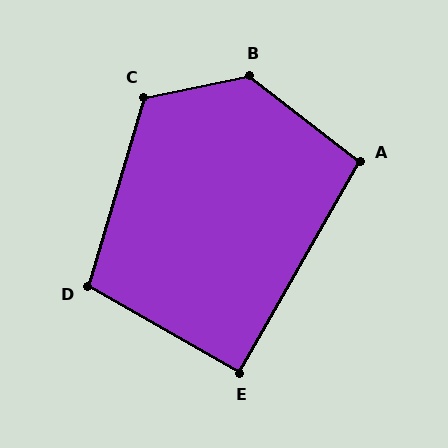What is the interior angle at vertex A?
Approximately 98 degrees (obtuse).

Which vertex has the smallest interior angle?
E, at approximately 90 degrees.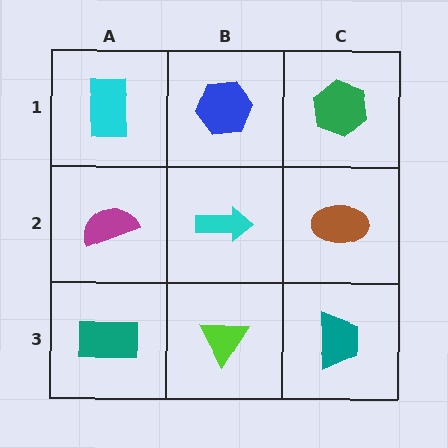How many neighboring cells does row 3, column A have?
2.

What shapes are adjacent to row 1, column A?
A magenta semicircle (row 2, column A), a blue hexagon (row 1, column B).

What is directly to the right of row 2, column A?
A cyan arrow.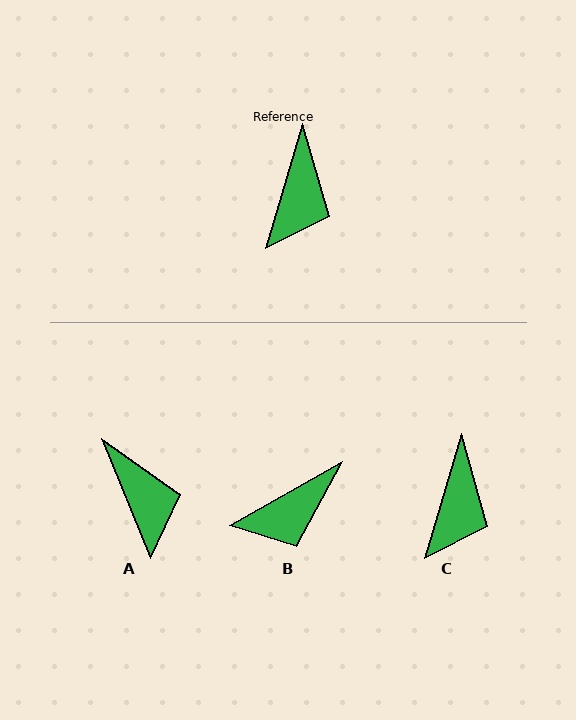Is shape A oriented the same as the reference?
No, it is off by about 39 degrees.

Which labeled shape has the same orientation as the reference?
C.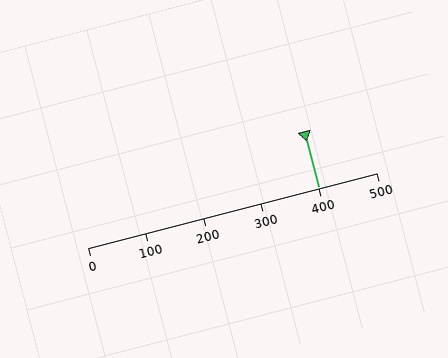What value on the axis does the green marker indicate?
The marker indicates approximately 400.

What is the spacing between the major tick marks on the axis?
The major ticks are spaced 100 apart.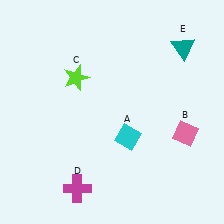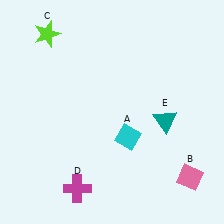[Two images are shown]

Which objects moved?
The objects that moved are: the pink diamond (B), the lime star (C), the teal triangle (E).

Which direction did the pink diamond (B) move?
The pink diamond (B) moved down.